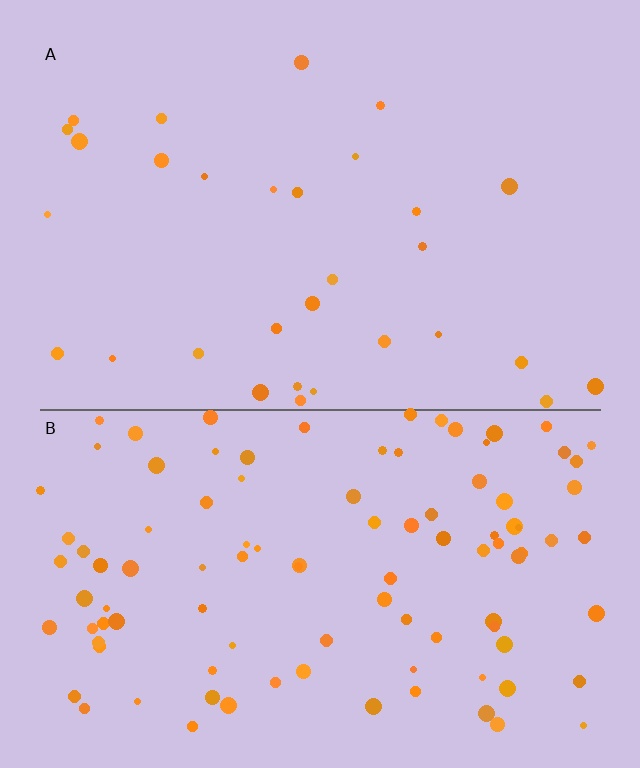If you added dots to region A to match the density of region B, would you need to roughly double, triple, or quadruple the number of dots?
Approximately triple.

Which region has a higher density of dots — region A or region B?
B (the bottom).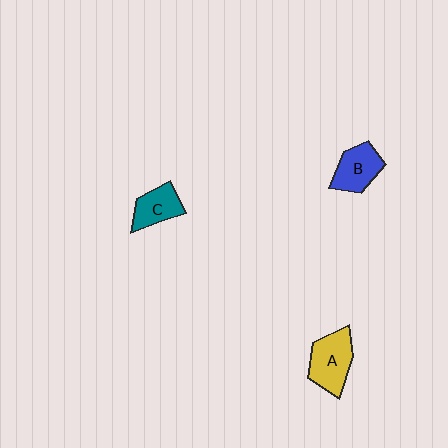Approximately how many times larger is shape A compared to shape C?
Approximately 1.4 times.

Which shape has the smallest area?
Shape C (teal).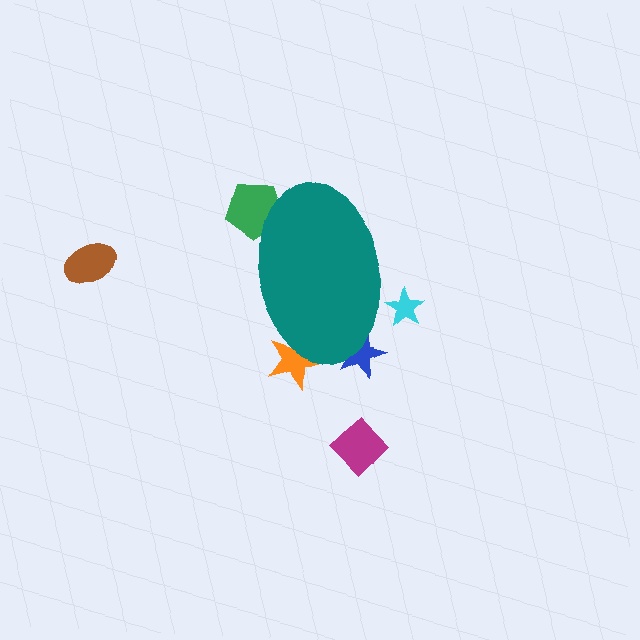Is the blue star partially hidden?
Yes, the blue star is partially hidden behind the teal ellipse.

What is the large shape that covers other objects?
A teal ellipse.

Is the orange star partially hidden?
Yes, the orange star is partially hidden behind the teal ellipse.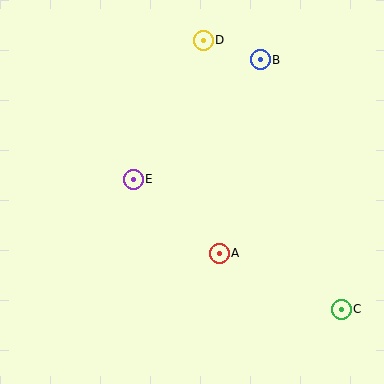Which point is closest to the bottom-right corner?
Point C is closest to the bottom-right corner.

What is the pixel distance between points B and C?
The distance between B and C is 262 pixels.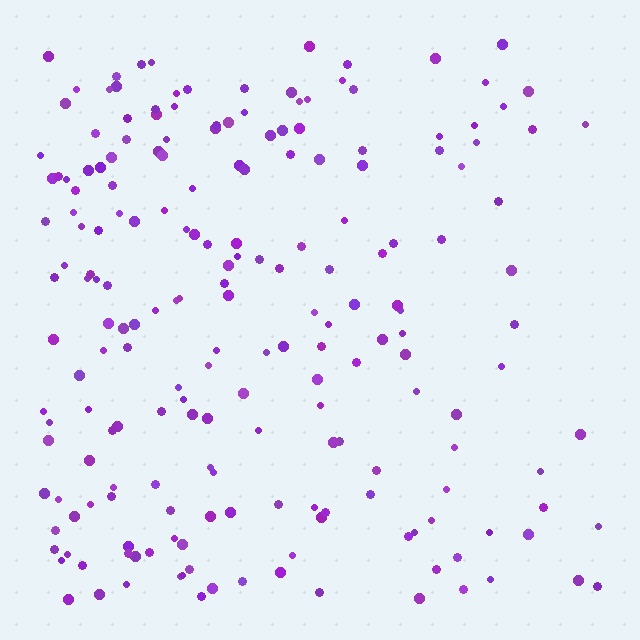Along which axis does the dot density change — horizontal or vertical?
Horizontal.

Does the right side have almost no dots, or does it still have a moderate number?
Still a moderate number, just noticeably fewer than the left.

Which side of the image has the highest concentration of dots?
The left.